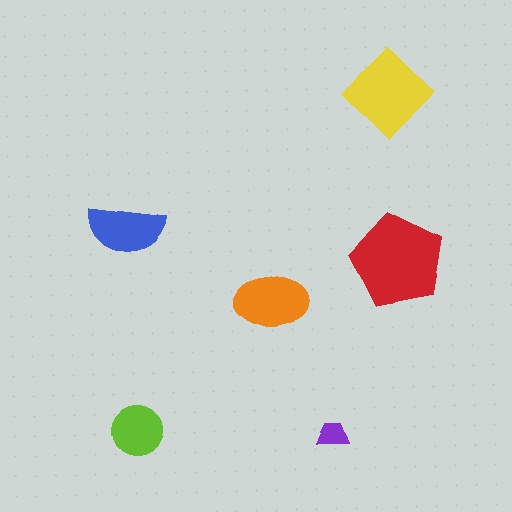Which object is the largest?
The red pentagon.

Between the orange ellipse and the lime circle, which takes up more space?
The orange ellipse.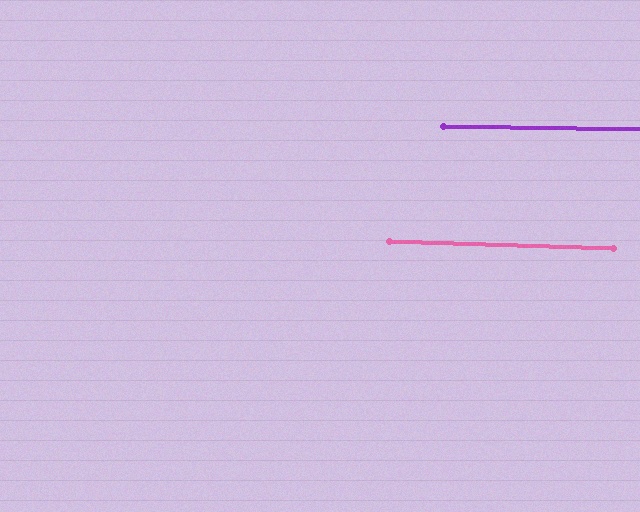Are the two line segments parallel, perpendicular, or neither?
Parallel — their directions differ by only 0.7°.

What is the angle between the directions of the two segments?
Approximately 1 degree.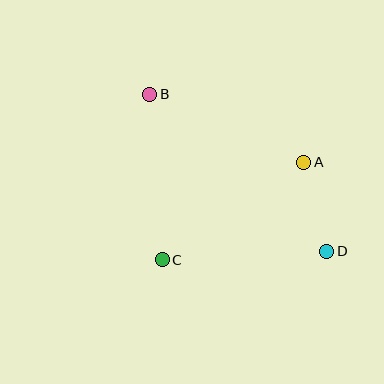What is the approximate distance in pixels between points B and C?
The distance between B and C is approximately 166 pixels.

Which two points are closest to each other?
Points A and D are closest to each other.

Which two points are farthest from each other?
Points B and D are farthest from each other.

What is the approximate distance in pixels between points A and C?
The distance between A and C is approximately 171 pixels.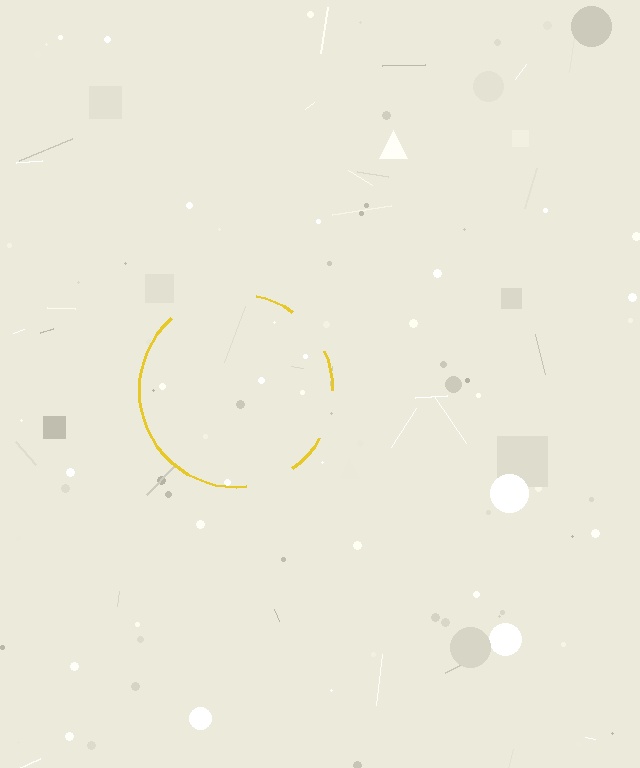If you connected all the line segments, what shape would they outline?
They would outline a circle.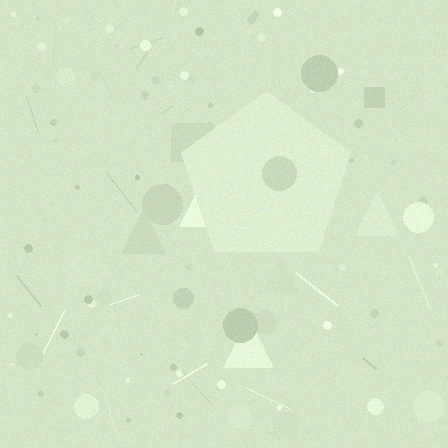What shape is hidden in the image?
A pentagon is hidden in the image.